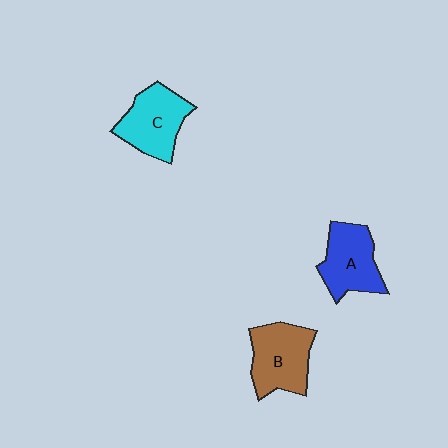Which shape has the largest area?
Shape B (brown).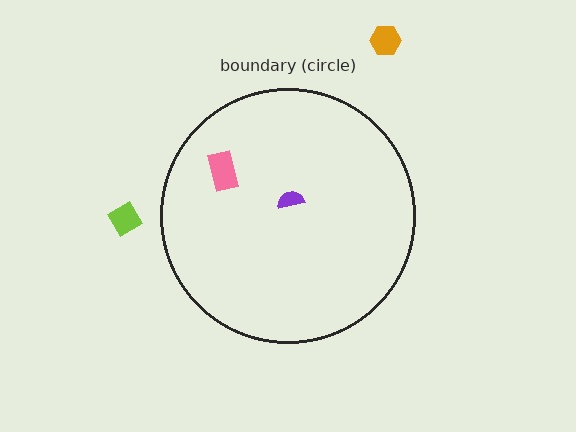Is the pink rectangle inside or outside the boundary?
Inside.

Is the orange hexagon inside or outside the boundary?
Outside.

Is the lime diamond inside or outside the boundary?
Outside.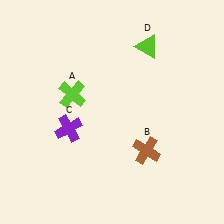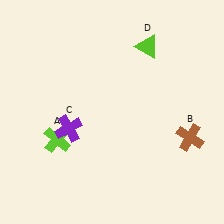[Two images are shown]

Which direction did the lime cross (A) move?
The lime cross (A) moved down.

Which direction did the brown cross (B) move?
The brown cross (B) moved right.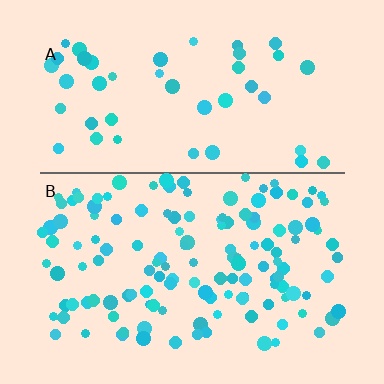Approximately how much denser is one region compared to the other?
Approximately 2.9× — region B over region A.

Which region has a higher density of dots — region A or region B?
B (the bottom).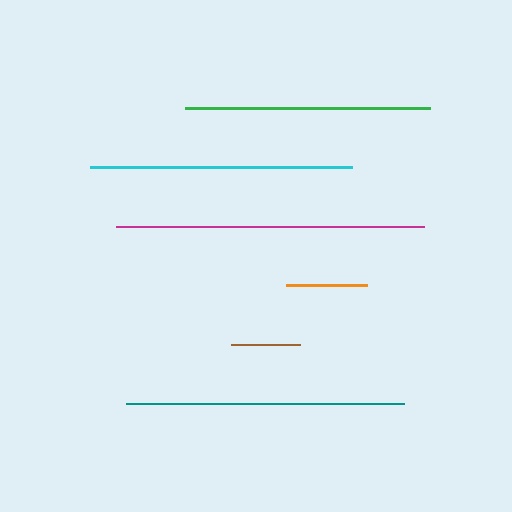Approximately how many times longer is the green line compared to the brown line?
The green line is approximately 3.6 times the length of the brown line.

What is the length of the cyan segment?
The cyan segment is approximately 262 pixels long.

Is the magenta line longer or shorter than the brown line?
The magenta line is longer than the brown line.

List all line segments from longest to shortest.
From longest to shortest: magenta, teal, cyan, green, orange, brown.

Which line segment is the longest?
The magenta line is the longest at approximately 308 pixels.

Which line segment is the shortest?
The brown line is the shortest at approximately 69 pixels.